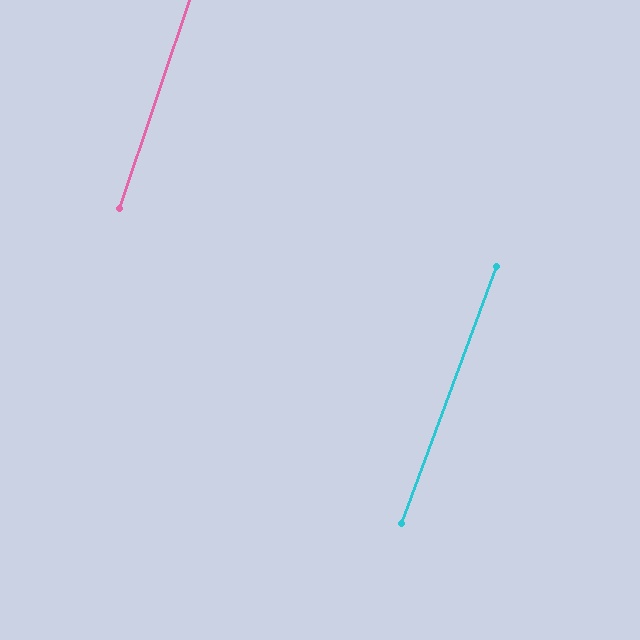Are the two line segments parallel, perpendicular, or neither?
Parallel — their directions differ by only 1.8°.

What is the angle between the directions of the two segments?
Approximately 2 degrees.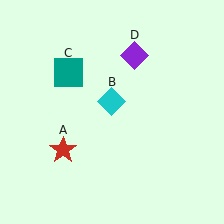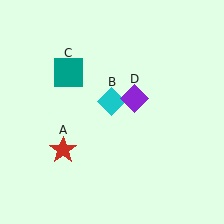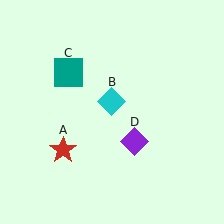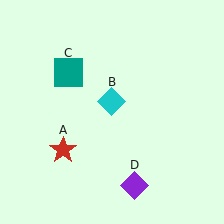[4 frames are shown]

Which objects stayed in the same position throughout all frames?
Red star (object A) and cyan diamond (object B) and teal square (object C) remained stationary.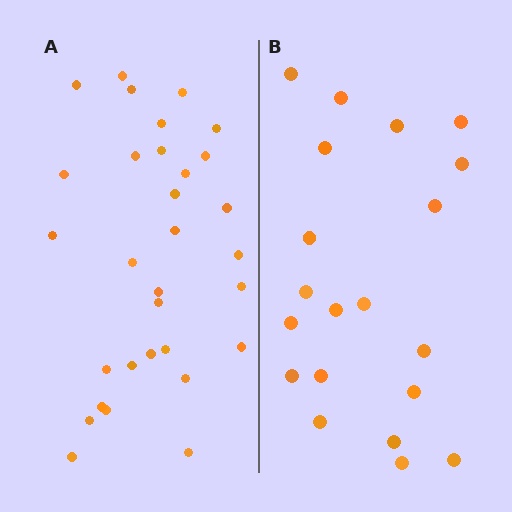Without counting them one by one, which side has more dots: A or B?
Region A (the left region) has more dots.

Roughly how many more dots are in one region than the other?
Region A has roughly 12 or so more dots than region B.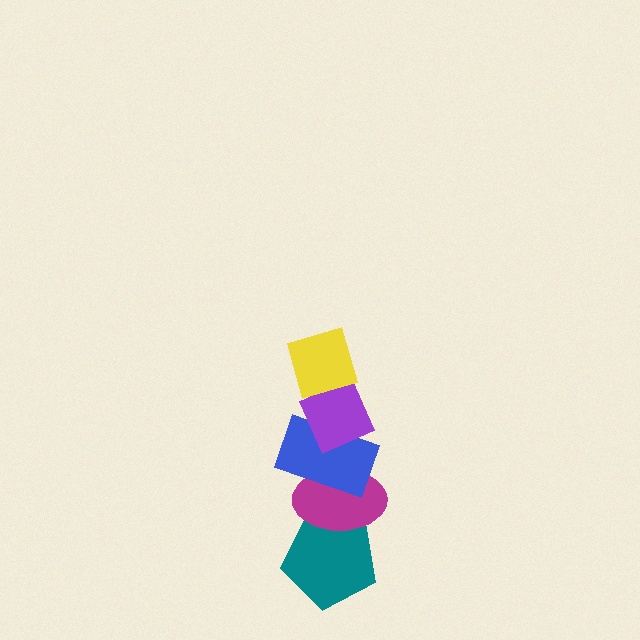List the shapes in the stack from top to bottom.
From top to bottom: the yellow diamond, the purple diamond, the blue rectangle, the magenta ellipse, the teal pentagon.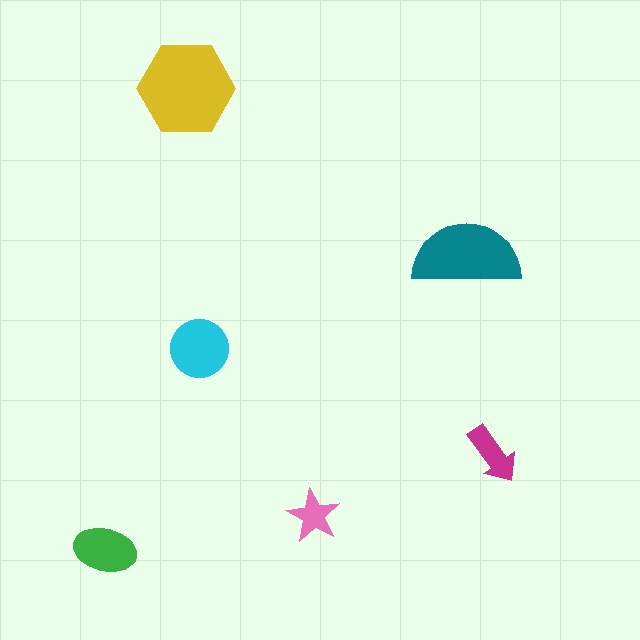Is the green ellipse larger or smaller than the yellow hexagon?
Smaller.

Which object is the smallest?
The pink star.